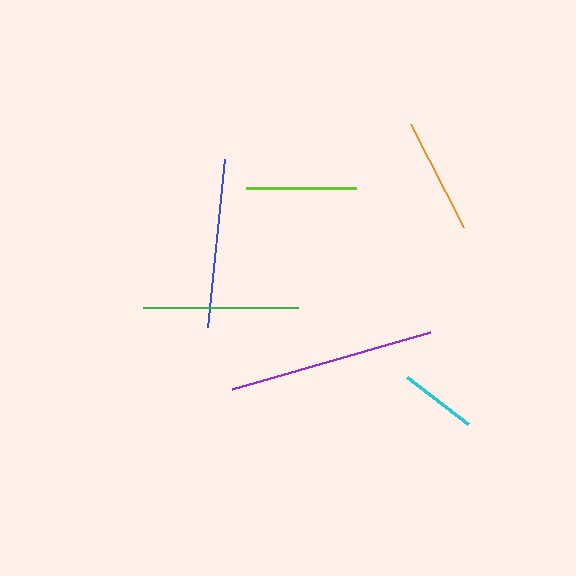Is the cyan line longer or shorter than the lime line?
The lime line is longer than the cyan line.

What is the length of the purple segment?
The purple segment is approximately 205 pixels long.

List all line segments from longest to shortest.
From longest to shortest: purple, blue, green, orange, lime, cyan.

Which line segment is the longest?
The purple line is the longest at approximately 205 pixels.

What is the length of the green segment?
The green segment is approximately 155 pixels long.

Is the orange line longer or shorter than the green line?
The green line is longer than the orange line.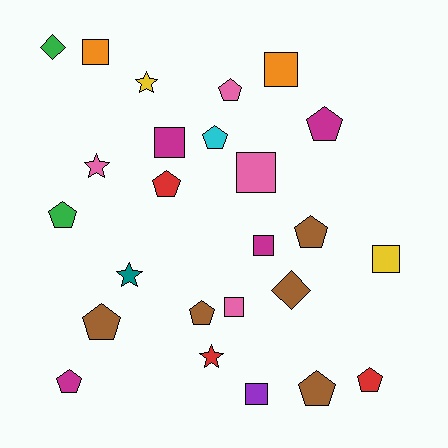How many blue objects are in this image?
There are no blue objects.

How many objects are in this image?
There are 25 objects.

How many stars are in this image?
There are 4 stars.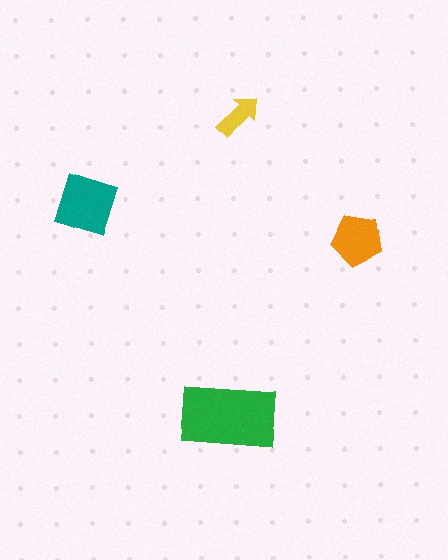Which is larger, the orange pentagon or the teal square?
The teal square.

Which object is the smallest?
The yellow arrow.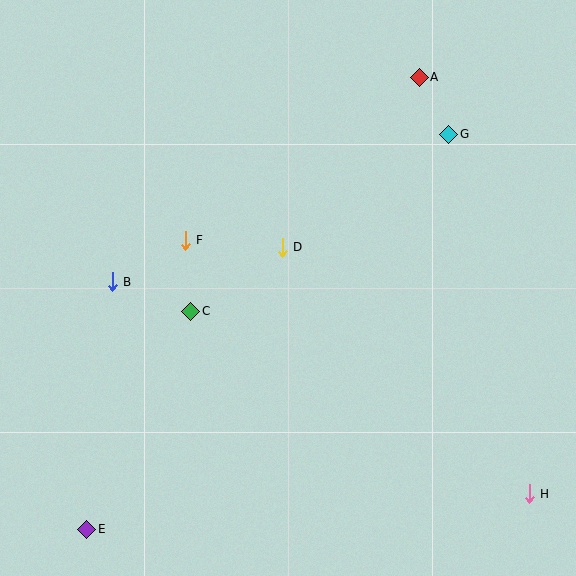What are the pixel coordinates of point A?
Point A is at (419, 77).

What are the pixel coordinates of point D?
Point D is at (282, 247).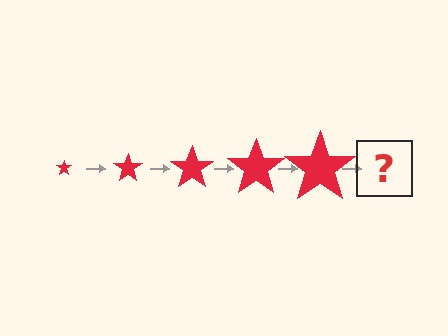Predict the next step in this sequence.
The next step is a red star, larger than the previous one.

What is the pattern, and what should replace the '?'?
The pattern is that the star gets progressively larger each step. The '?' should be a red star, larger than the previous one.